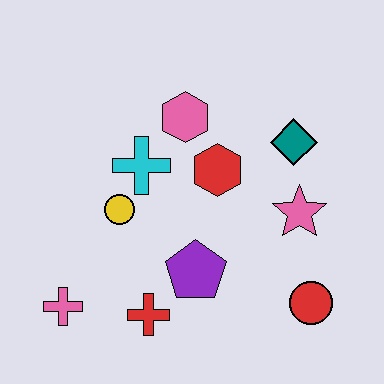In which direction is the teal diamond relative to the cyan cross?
The teal diamond is to the right of the cyan cross.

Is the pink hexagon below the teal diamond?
No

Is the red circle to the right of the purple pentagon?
Yes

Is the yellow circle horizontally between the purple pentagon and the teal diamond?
No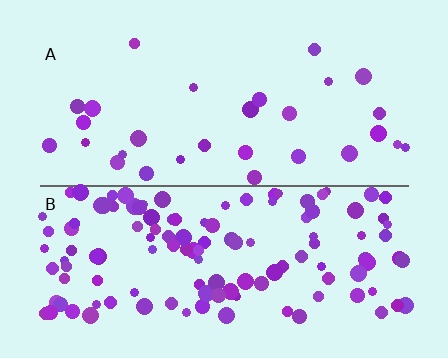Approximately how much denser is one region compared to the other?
Approximately 4.2× — region B over region A.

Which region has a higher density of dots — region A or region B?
B (the bottom).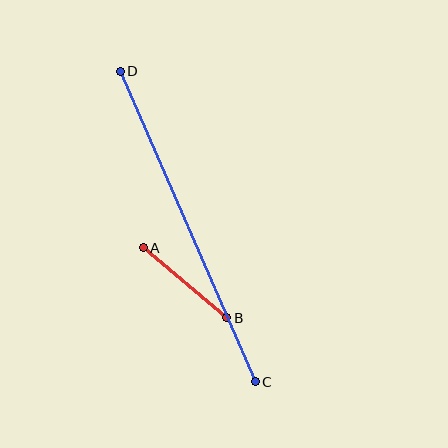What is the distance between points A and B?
The distance is approximately 109 pixels.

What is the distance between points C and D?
The distance is approximately 339 pixels.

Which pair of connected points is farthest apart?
Points C and D are farthest apart.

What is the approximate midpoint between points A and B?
The midpoint is at approximately (185, 283) pixels.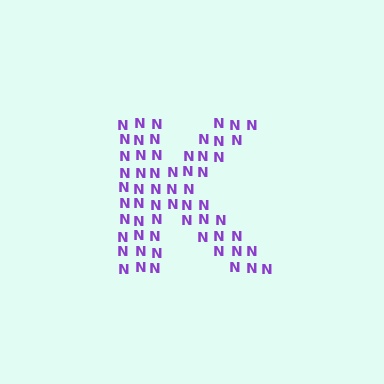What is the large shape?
The large shape is the letter K.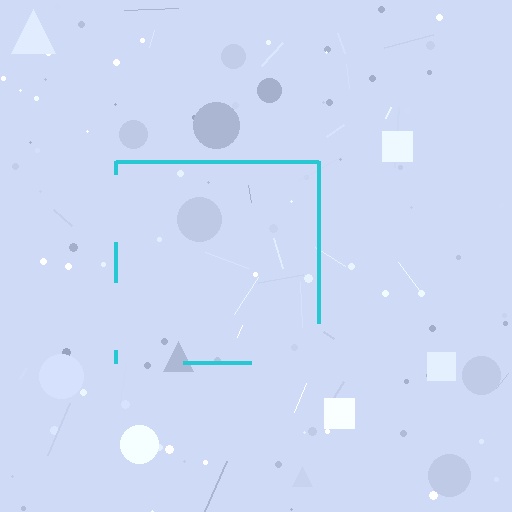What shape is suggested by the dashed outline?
The dashed outline suggests a square.